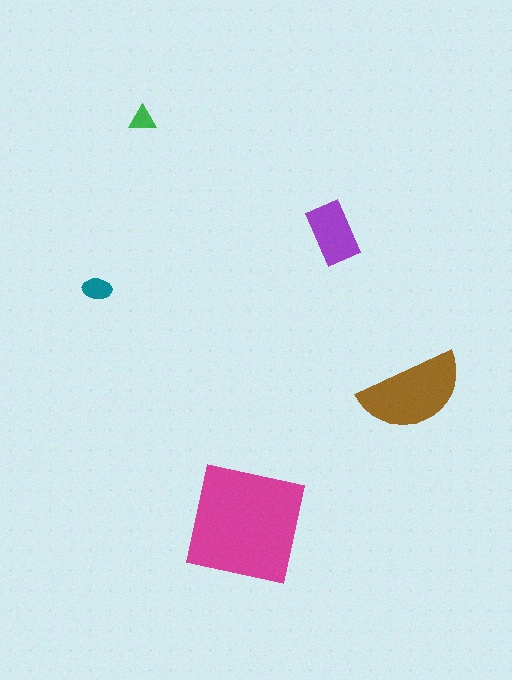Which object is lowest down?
The magenta square is bottommost.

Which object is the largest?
The magenta square.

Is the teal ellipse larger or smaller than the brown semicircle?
Smaller.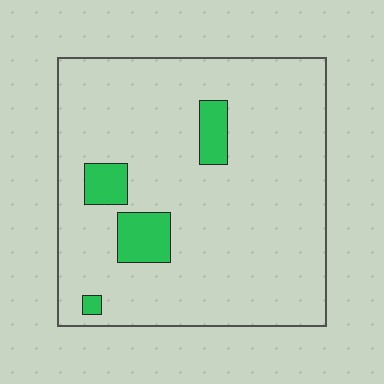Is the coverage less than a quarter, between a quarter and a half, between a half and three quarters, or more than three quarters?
Less than a quarter.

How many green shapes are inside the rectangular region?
4.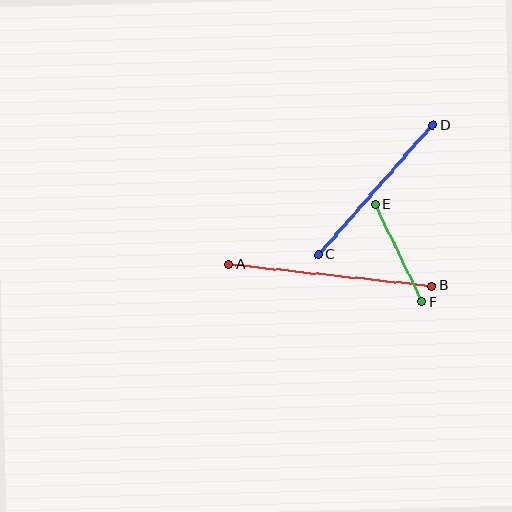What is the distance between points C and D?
The distance is approximately 173 pixels.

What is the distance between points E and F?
The distance is approximately 108 pixels.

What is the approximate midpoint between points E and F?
The midpoint is at approximately (398, 253) pixels.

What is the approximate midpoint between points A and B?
The midpoint is at approximately (330, 275) pixels.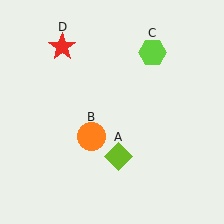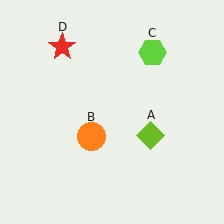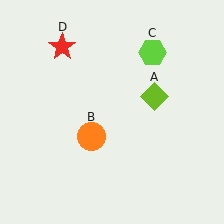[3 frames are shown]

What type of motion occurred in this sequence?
The lime diamond (object A) rotated counterclockwise around the center of the scene.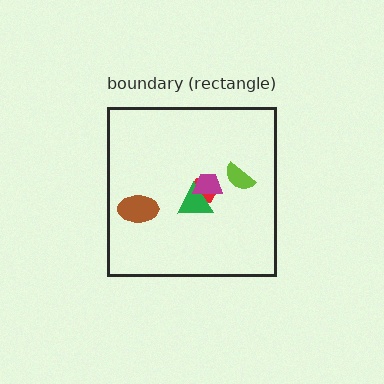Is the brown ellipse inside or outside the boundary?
Inside.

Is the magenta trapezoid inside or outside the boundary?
Inside.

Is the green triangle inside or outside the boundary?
Inside.